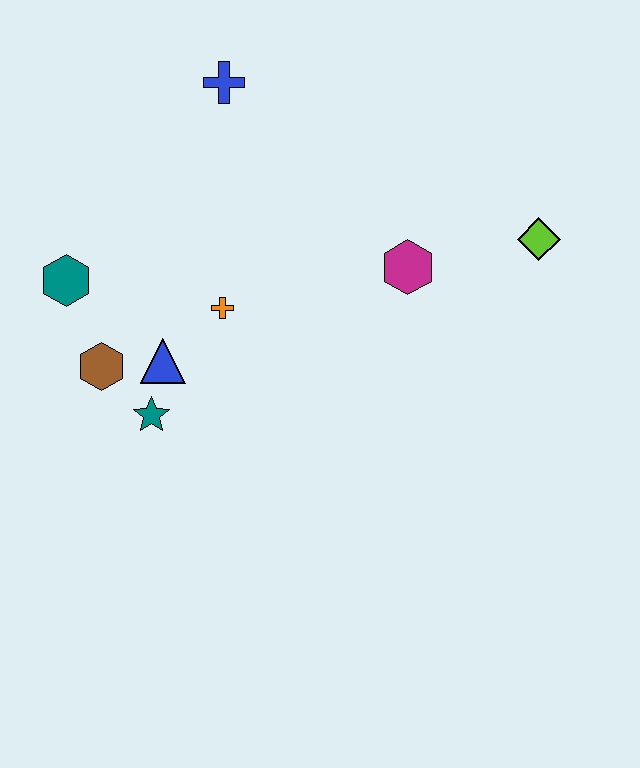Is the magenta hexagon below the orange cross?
No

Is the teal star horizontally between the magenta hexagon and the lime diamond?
No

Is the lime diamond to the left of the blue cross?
No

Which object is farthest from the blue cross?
The lime diamond is farthest from the blue cross.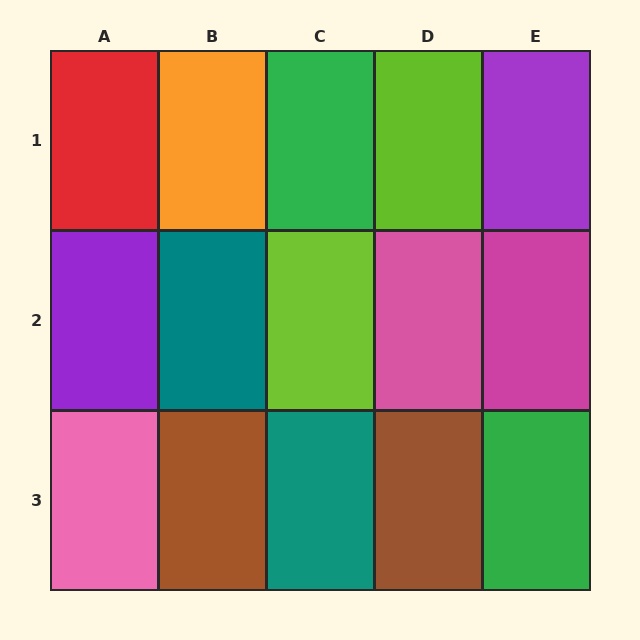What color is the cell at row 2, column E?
Magenta.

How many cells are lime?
2 cells are lime.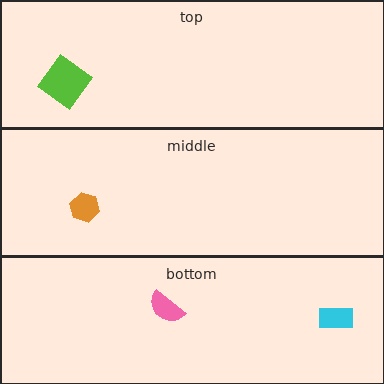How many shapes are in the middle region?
1.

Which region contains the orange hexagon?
The middle region.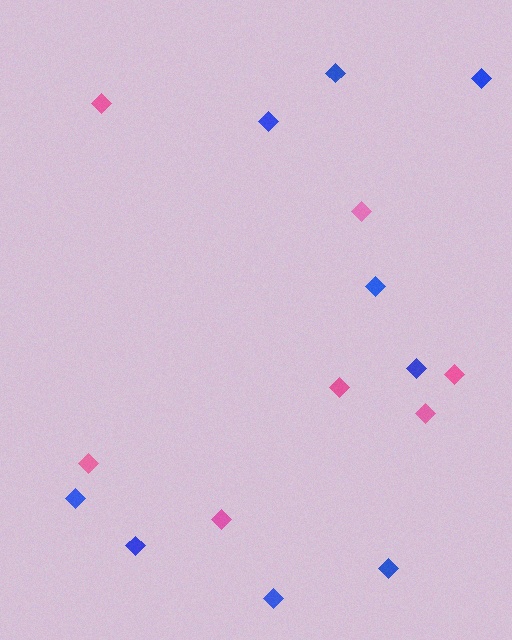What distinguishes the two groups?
There are 2 groups: one group of pink diamonds (7) and one group of blue diamonds (9).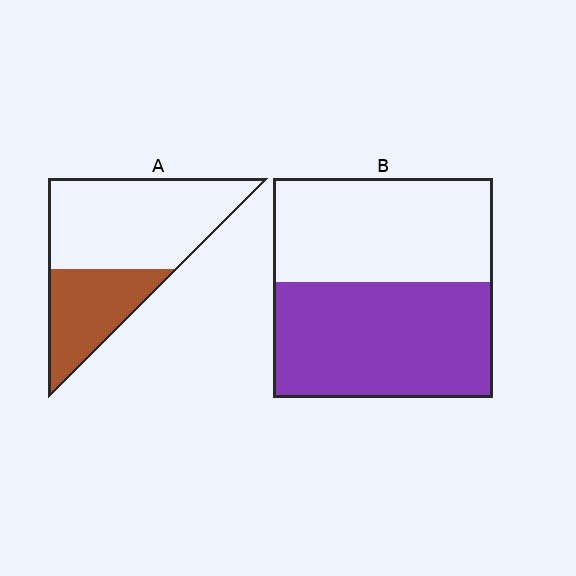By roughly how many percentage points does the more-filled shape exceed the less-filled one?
By roughly 20 percentage points (B over A).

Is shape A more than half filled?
No.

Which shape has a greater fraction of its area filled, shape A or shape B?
Shape B.